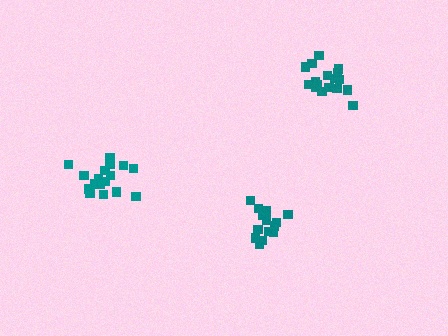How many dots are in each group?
Group 1: 17 dots, Group 2: 14 dots, Group 3: 17 dots (48 total).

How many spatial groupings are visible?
There are 3 spatial groupings.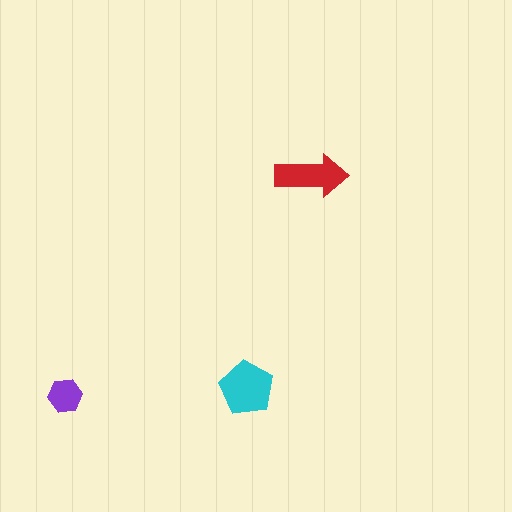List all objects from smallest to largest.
The purple hexagon, the red arrow, the cyan pentagon.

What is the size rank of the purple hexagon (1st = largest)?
3rd.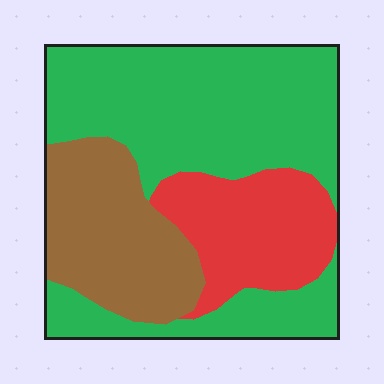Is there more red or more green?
Green.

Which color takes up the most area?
Green, at roughly 55%.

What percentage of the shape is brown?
Brown covers 24% of the shape.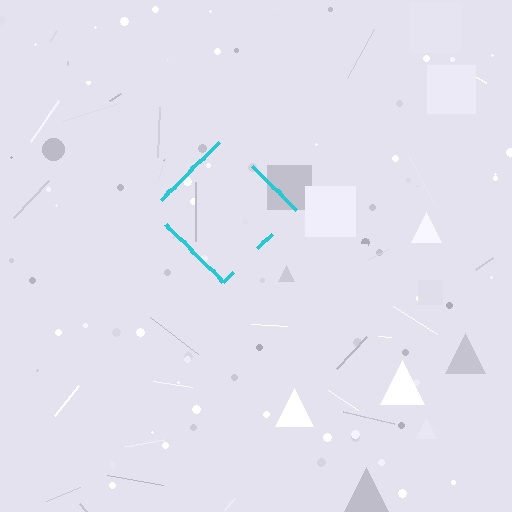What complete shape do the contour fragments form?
The contour fragments form a diamond.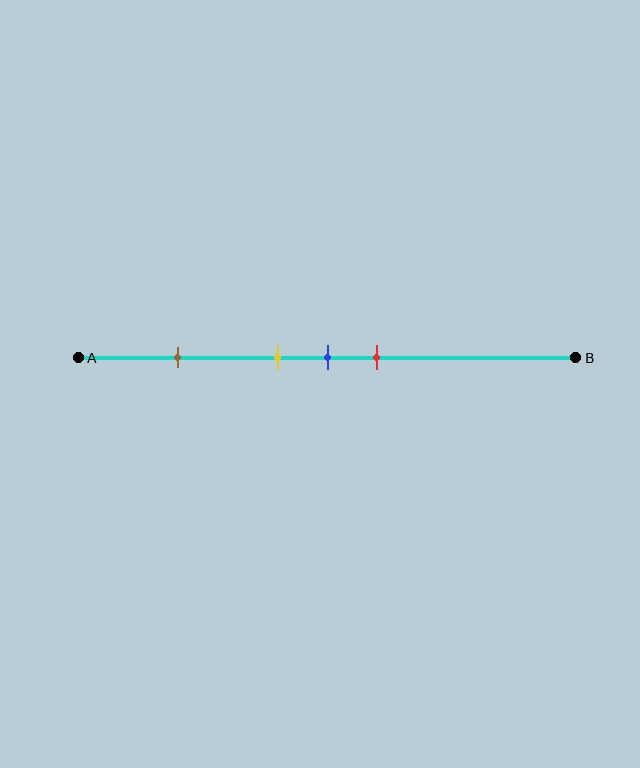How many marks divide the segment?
There are 4 marks dividing the segment.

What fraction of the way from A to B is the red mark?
The red mark is approximately 60% (0.6) of the way from A to B.